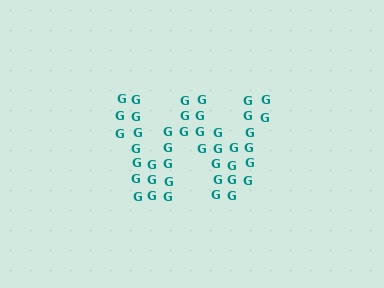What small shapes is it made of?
It is made of small letter G's.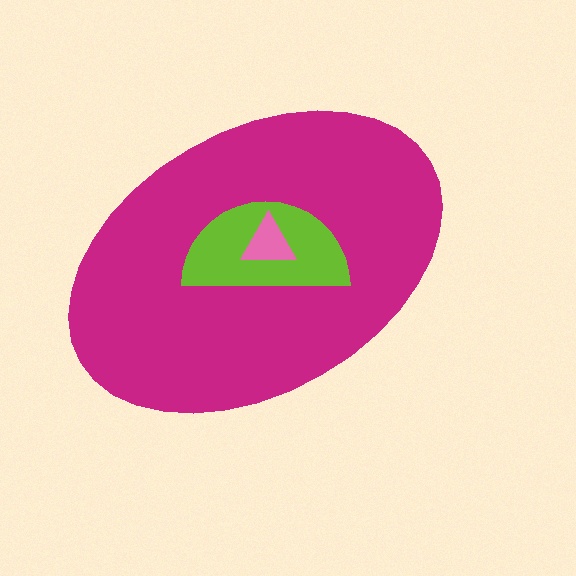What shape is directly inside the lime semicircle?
The pink triangle.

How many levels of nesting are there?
3.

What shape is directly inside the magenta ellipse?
The lime semicircle.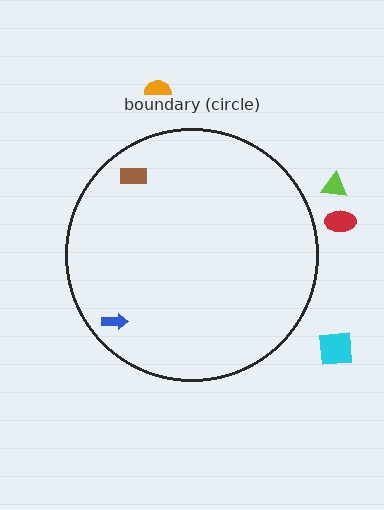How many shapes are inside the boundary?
2 inside, 4 outside.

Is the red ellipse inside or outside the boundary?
Outside.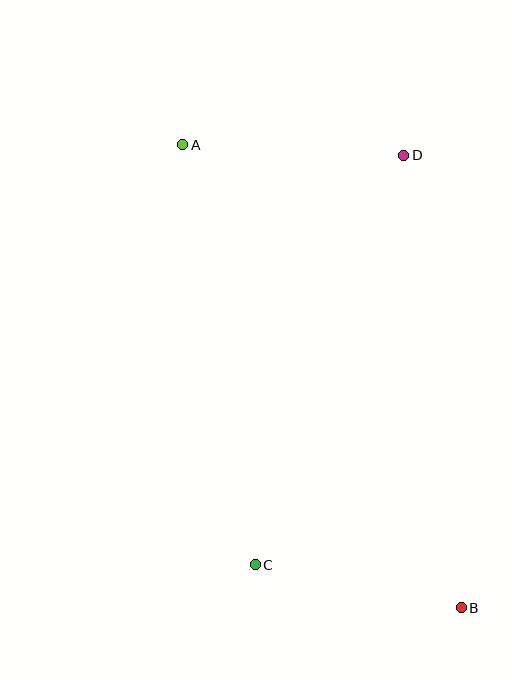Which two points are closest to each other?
Points B and C are closest to each other.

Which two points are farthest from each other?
Points A and B are farthest from each other.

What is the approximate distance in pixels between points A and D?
The distance between A and D is approximately 221 pixels.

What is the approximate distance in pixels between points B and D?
The distance between B and D is approximately 456 pixels.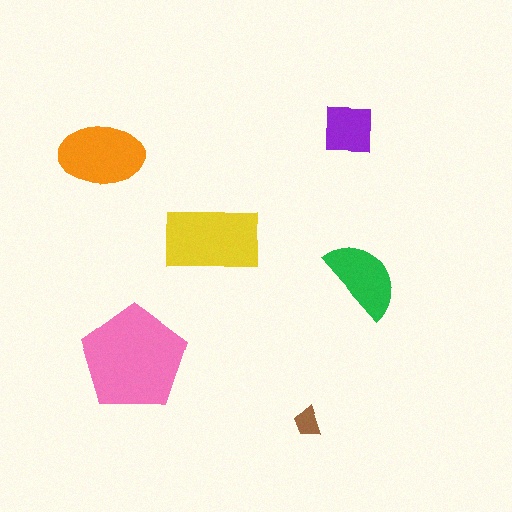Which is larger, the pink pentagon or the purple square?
The pink pentagon.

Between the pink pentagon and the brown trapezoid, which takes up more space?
The pink pentagon.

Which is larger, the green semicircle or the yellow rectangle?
The yellow rectangle.